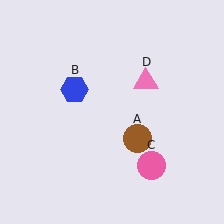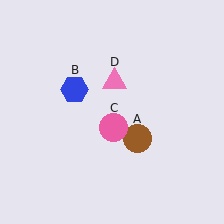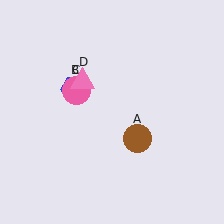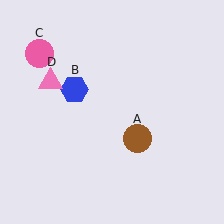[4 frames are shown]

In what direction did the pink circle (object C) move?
The pink circle (object C) moved up and to the left.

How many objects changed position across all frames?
2 objects changed position: pink circle (object C), pink triangle (object D).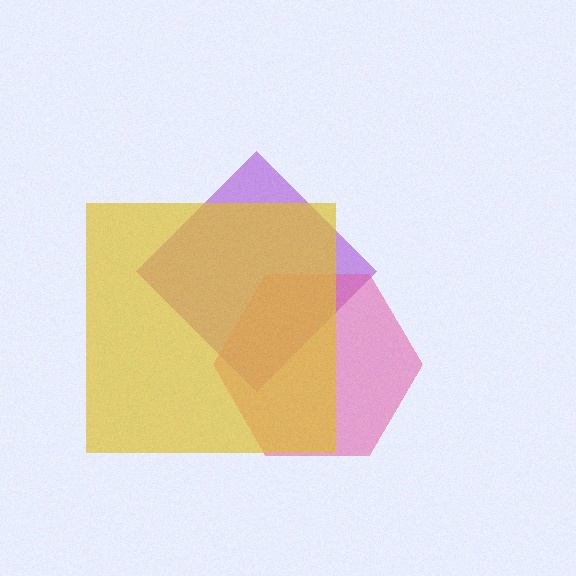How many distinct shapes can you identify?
There are 3 distinct shapes: a purple diamond, a pink hexagon, a yellow square.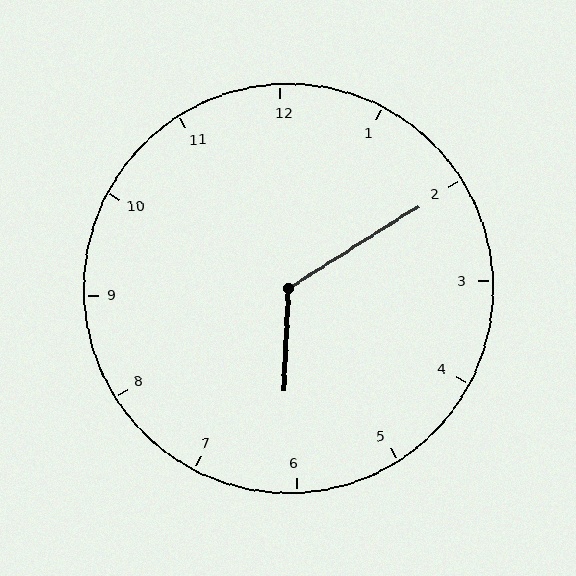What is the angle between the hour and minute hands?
Approximately 125 degrees.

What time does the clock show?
6:10.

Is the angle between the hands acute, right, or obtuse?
It is obtuse.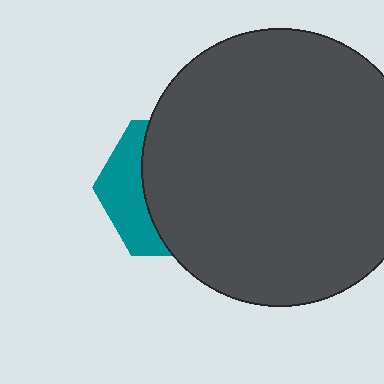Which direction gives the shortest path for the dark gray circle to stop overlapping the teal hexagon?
Moving right gives the shortest separation.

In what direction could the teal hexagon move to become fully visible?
The teal hexagon could move left. That would shift it out from behind the dark gray circle entirely.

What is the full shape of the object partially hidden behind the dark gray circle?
The partially hidden object is a teal hexagon.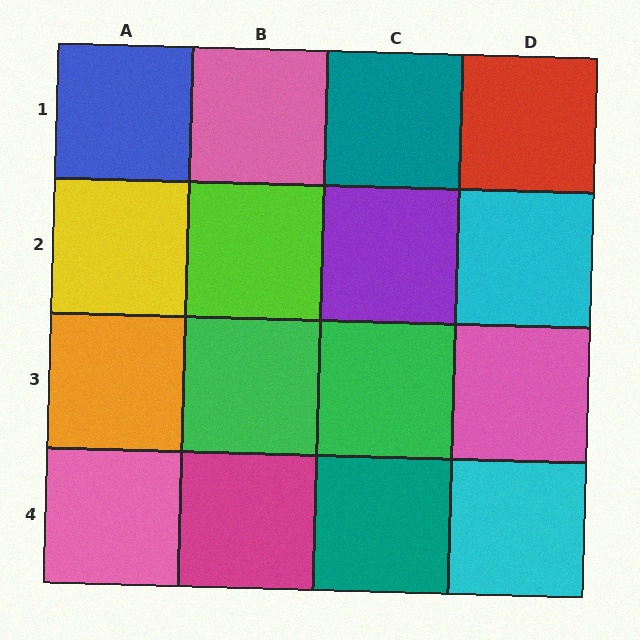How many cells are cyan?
2 cells are cyan.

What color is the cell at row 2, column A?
Yellow.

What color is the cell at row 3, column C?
Green.